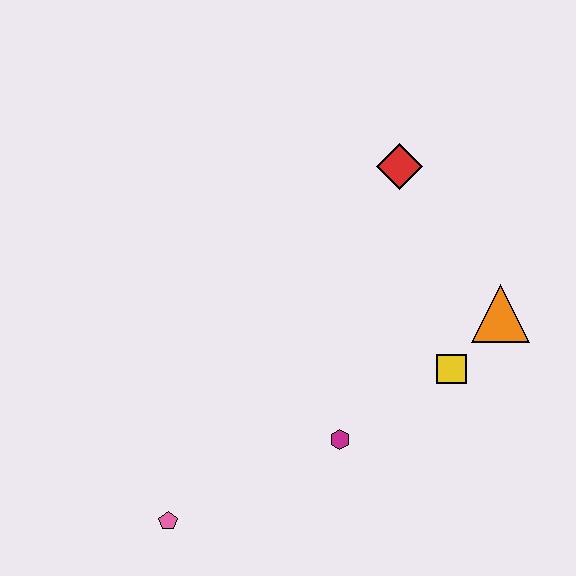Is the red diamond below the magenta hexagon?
No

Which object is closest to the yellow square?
The orange triangle is closest to the yellow square.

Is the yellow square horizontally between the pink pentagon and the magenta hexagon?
No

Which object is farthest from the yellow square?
The pink pentagon is farthest from the yellow square.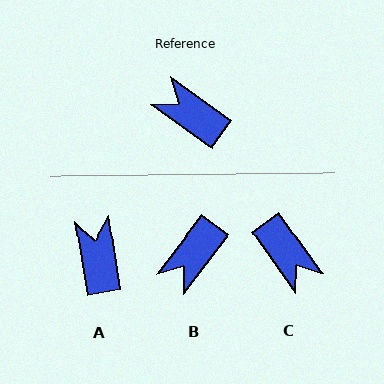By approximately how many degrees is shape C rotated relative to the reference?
Approximately 161 degrees counter-clockwise.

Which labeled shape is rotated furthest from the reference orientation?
C, about 161 degrees away.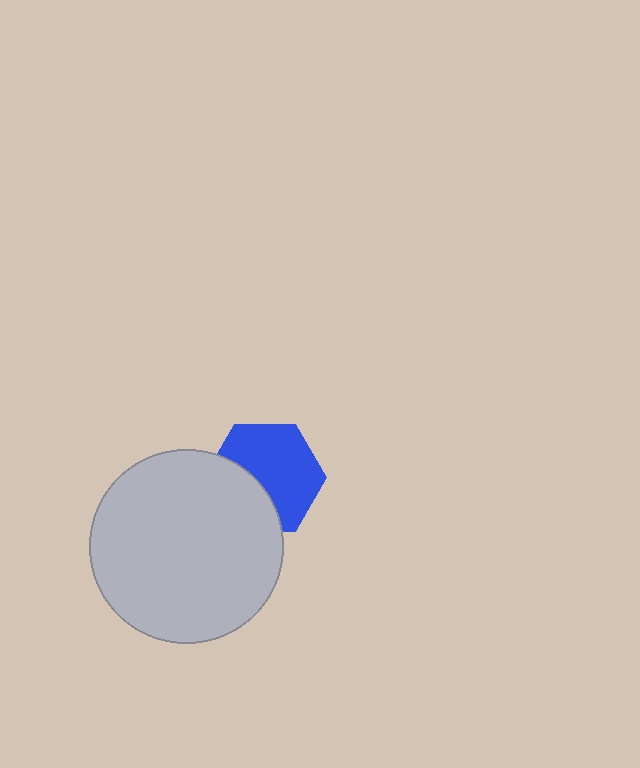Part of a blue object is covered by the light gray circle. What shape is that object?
It is a hexagon.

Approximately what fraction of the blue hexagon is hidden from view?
Roughly 36% of the blue hexagon is hidden behind the light gray circle.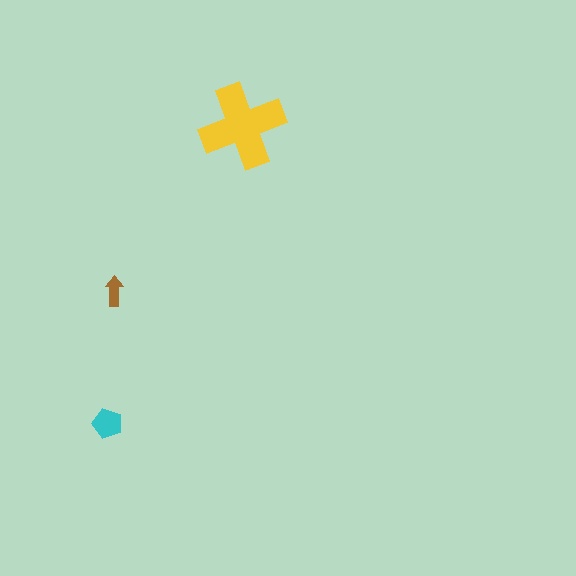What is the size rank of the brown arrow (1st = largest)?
3rd.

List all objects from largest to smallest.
The yellow cross, the cyan pentagon, the brown arrow.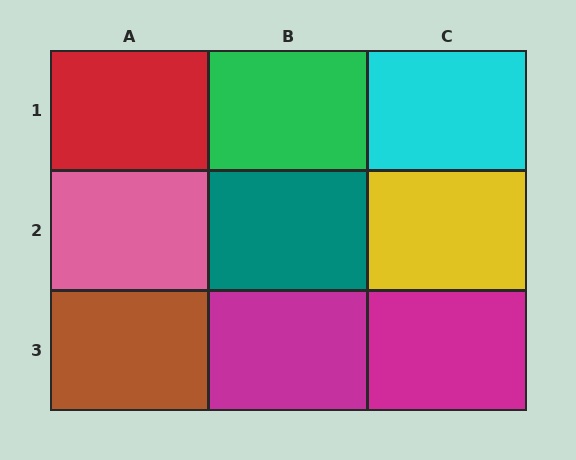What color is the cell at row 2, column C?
Yellow.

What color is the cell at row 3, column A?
Brown.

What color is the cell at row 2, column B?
Teal.